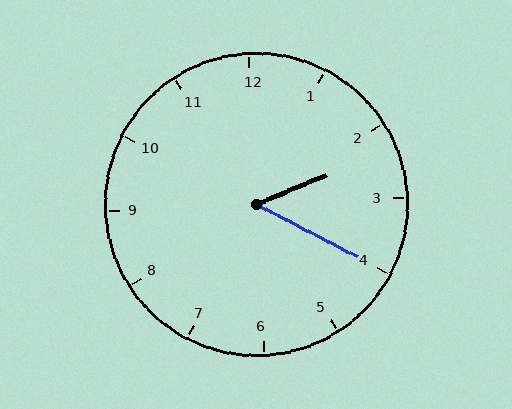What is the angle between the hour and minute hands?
Approximately 50 degrees.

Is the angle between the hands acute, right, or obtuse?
It is acute.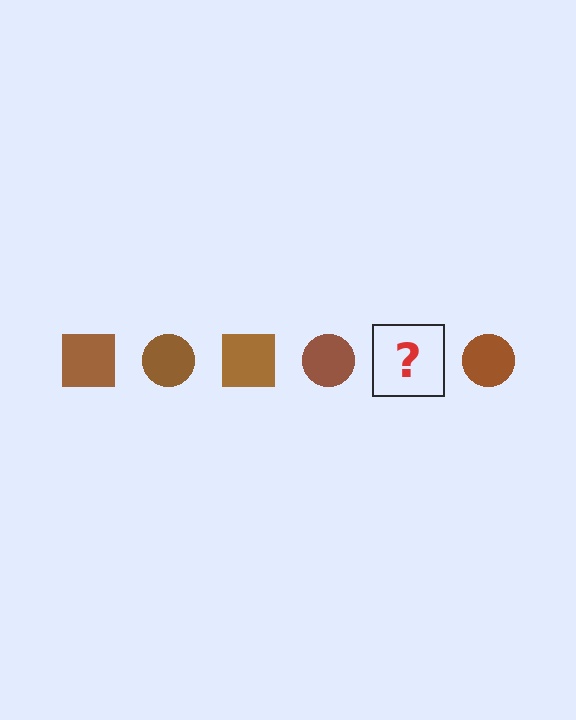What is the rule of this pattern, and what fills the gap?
The rule is that the pattern cycles through square, circle shapes in brown. The gap should be filled with a brown square.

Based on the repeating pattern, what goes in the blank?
The blank should be a brown square.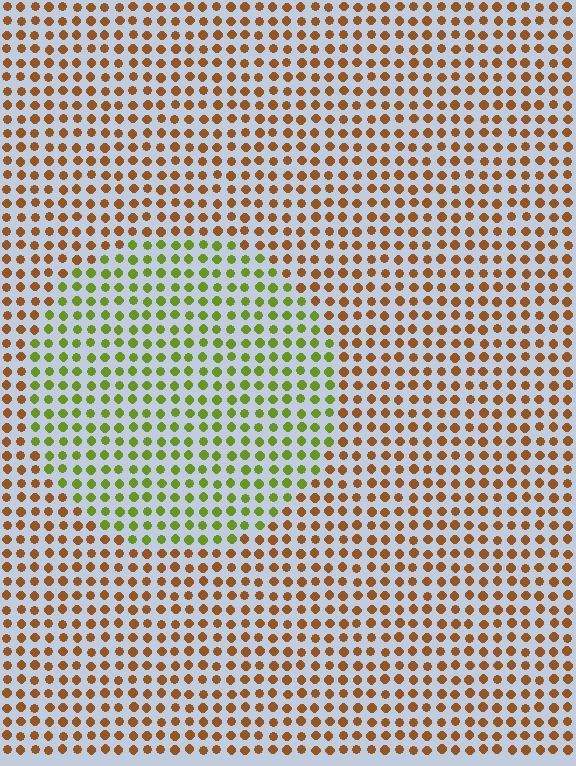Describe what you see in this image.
The image is filled with small brown elements in a uniform arrangement. A circle-shaped region is visible where the elements are tinted to a slightly different hue, forming a subtle color boundary.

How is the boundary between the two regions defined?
The boundary is defined purely by a slight shift in hue (about 56 degrees). Spacing, size, and orientation are identical on both sides.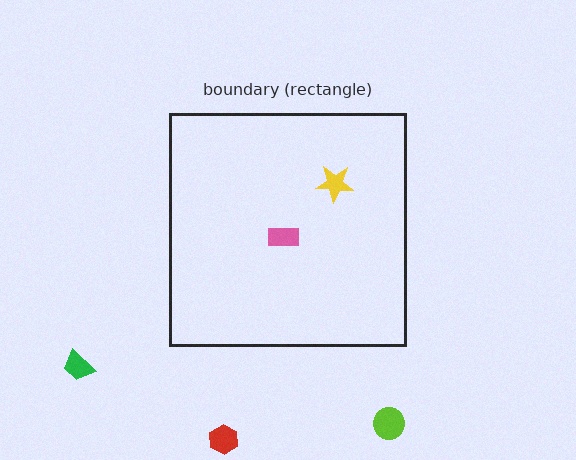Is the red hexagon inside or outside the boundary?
Outside.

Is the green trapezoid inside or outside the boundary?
Outside.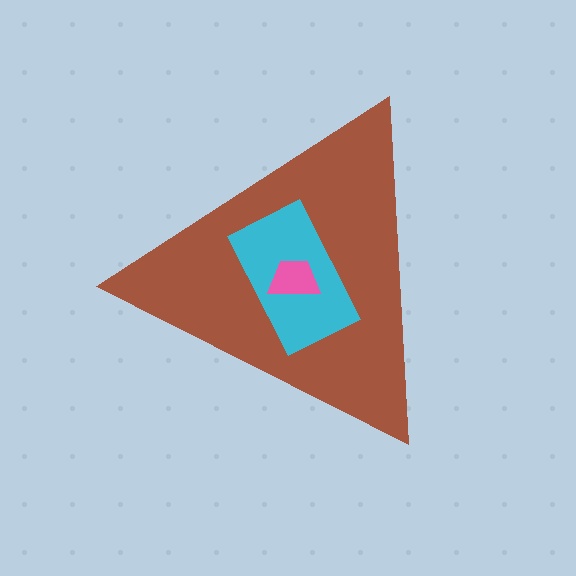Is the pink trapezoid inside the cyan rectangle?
Yes.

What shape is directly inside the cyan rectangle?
The pink trapezoid.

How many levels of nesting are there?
3.